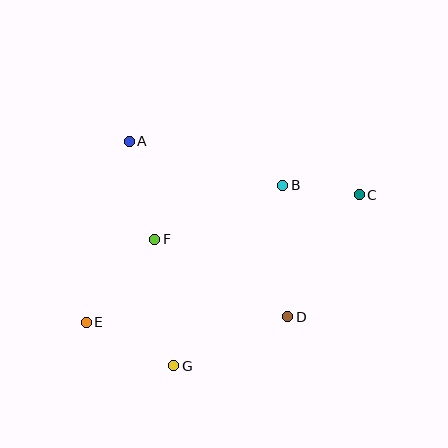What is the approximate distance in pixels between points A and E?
The distance between A and E is approximately 186 pixels.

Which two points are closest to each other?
Points B and C are closest to each other.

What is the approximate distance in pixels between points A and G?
The distance between A and G is approximately 229 pixels.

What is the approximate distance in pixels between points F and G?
The distance between F and G is approximately 128 pixels.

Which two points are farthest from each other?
Points C and E are farthest from each other.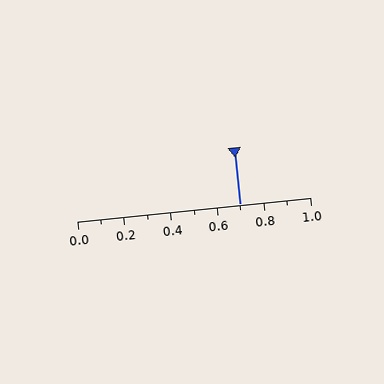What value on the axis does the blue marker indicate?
The marker indicates approximately 0.7.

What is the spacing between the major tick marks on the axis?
The major ticks are spaced 0.2 apart.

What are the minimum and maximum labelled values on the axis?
The axis runs from 0.0 to 1.0.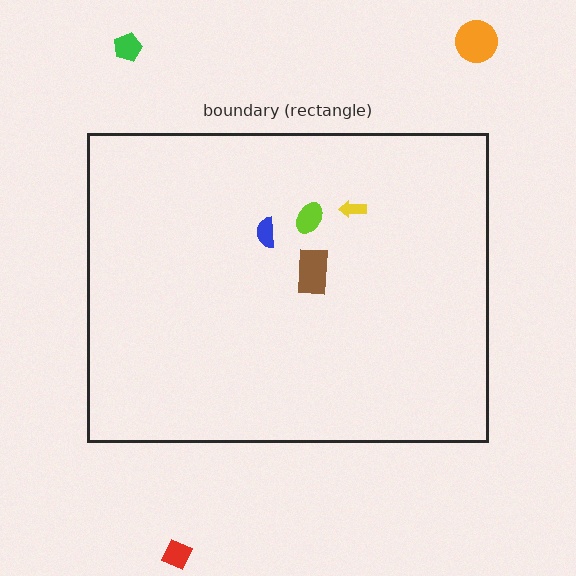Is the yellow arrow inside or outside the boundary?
Inside.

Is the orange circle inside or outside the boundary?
Outside.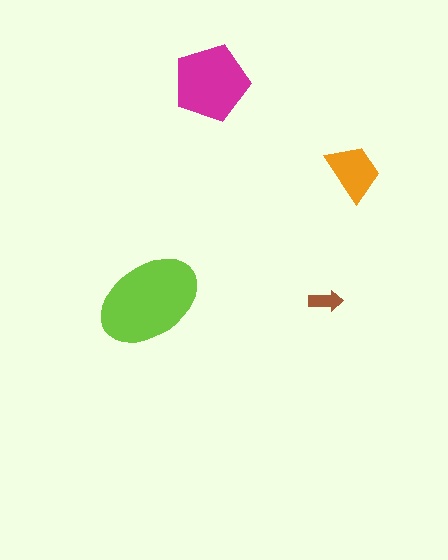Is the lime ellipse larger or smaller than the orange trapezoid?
Larger.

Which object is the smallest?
The brown arrow.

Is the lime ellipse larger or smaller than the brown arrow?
Larger.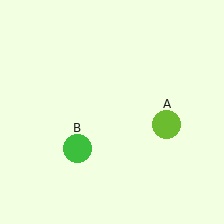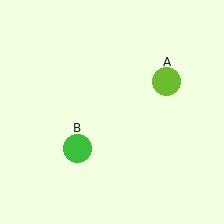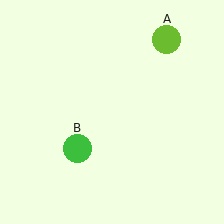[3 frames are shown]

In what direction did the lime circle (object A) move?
The lime circle (object A) moved up.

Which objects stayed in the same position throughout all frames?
Green circle (object B) remained stationary.